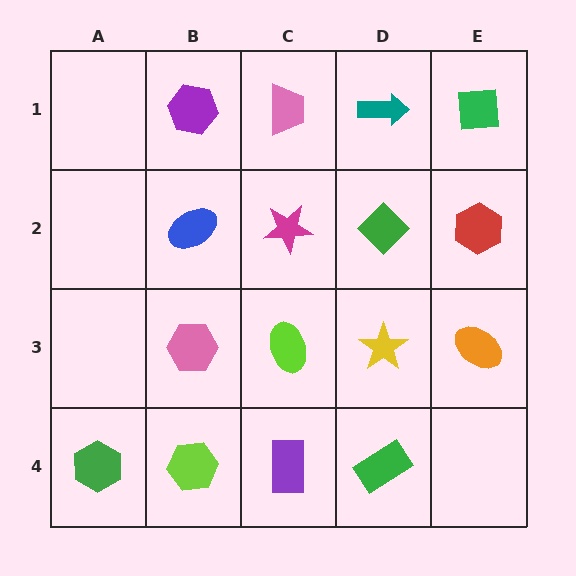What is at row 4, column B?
A lime hexagon.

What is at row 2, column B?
A blue ellipse.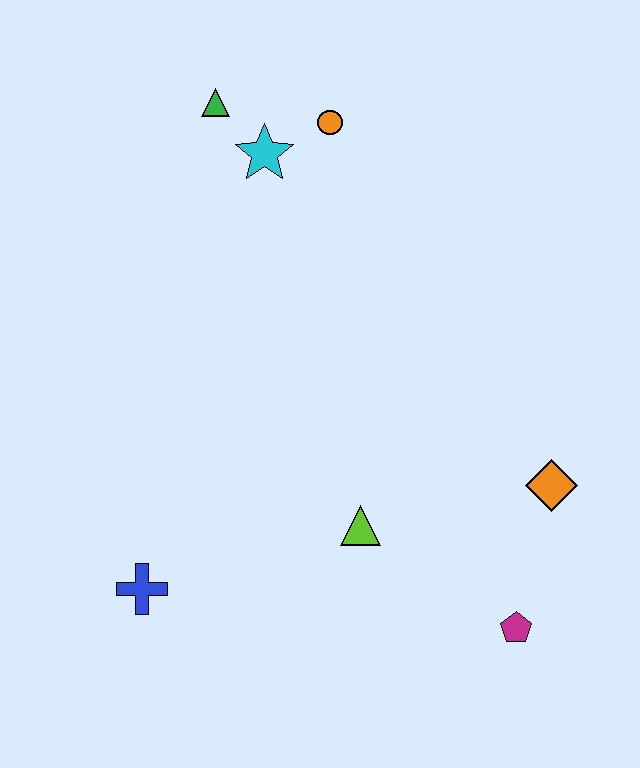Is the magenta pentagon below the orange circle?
Yes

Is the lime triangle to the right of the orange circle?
Yes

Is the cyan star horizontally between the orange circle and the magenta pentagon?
No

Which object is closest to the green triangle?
The cyan star is closest to the green triangle.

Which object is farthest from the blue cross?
The orange circle is farthest from the blue cross.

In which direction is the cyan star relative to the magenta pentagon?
The cyan star is above the magenta pentagon.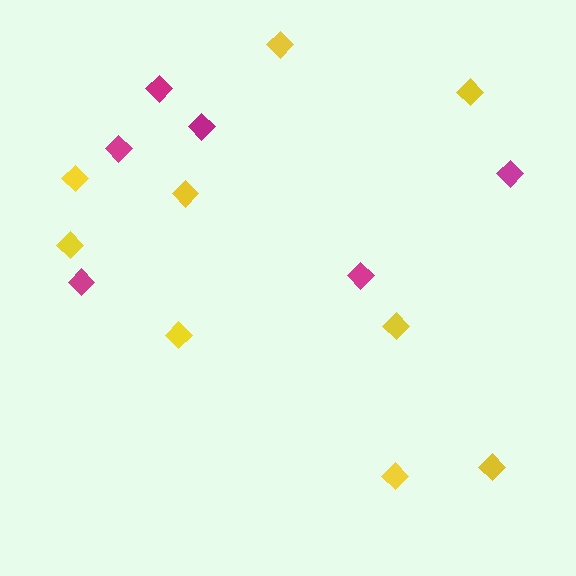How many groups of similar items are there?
There are 2 groups: one group of magenta diamonds (6) and one group of yellow diamonds (9).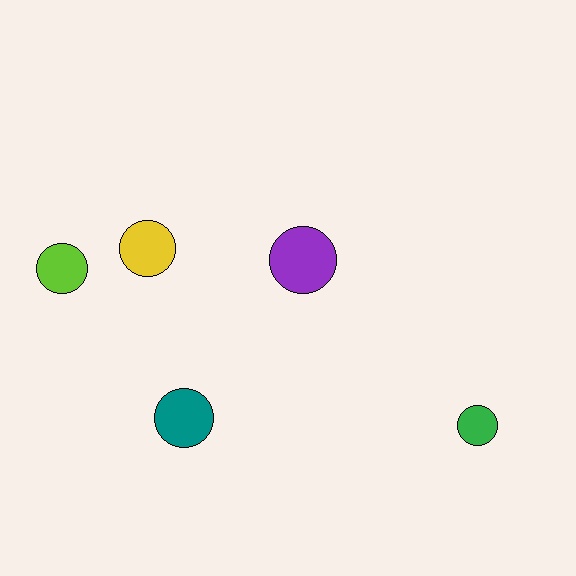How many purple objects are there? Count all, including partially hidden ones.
There is 1 purple object.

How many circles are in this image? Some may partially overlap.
There are 5 circles.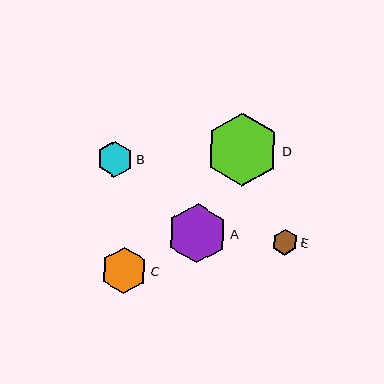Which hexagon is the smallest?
Hexagon E is the smallest with a size of approximately 26 pixels.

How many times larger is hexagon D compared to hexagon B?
Hexagon D is approximately 2.0 times the size of hexagon B.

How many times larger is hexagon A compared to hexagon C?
Hexagon A is approximately 1.3 times the size of hexagon C.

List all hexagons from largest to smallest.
From largest to smallest: D, A, C, B, E.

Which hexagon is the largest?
Hexagon D is the largest with a size of approximately 73 pixels.